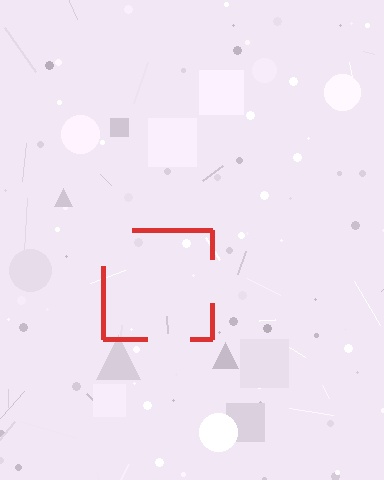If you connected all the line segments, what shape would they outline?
They would outline a square.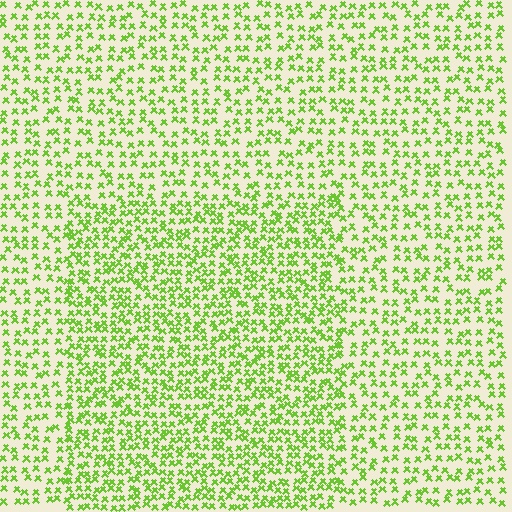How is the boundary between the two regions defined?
The boundary is defined by a change in element density (approximately 1.6x ratio). All elements are the same color, size, and shape.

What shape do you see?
I see a rectangle.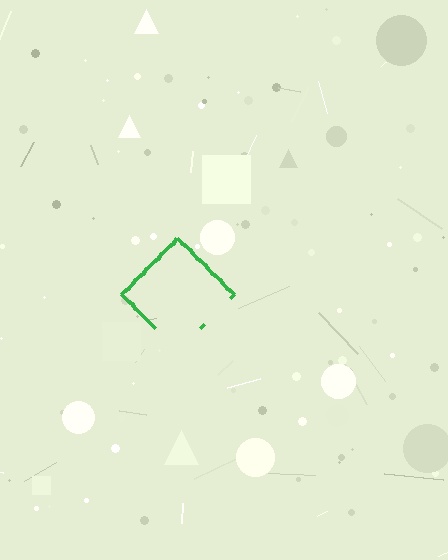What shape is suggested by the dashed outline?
The dashed outline suggests a diamond.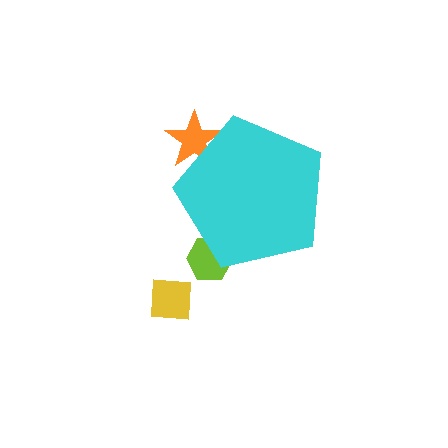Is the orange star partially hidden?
Yes, the orange star is partially hidden behind the cyan pentagon.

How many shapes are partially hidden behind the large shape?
2 shapes are partially hidden.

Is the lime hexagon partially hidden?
Yes, the lime hexagon is partially hidden behind the cyan pentagon.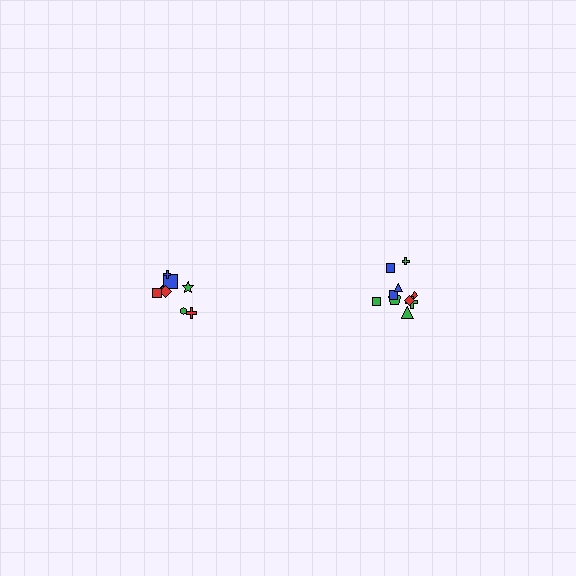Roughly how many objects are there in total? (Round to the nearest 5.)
Roughly 20 objects in total.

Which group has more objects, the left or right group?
The right group.